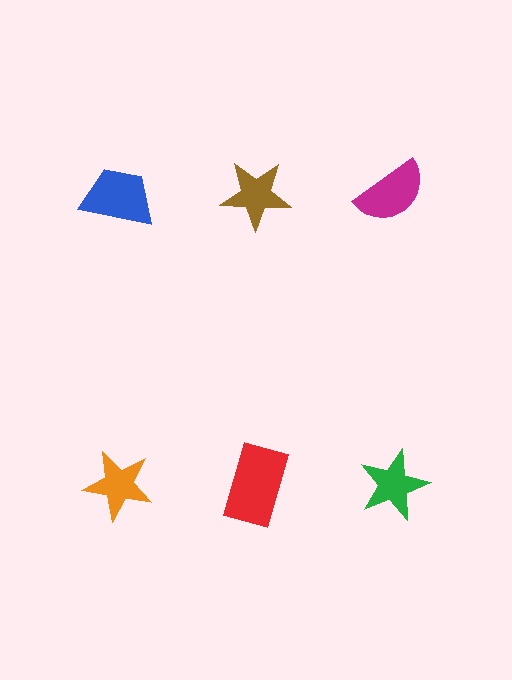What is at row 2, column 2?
A red rectangle.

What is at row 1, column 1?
A blue trapezoid.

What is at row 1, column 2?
A brown star.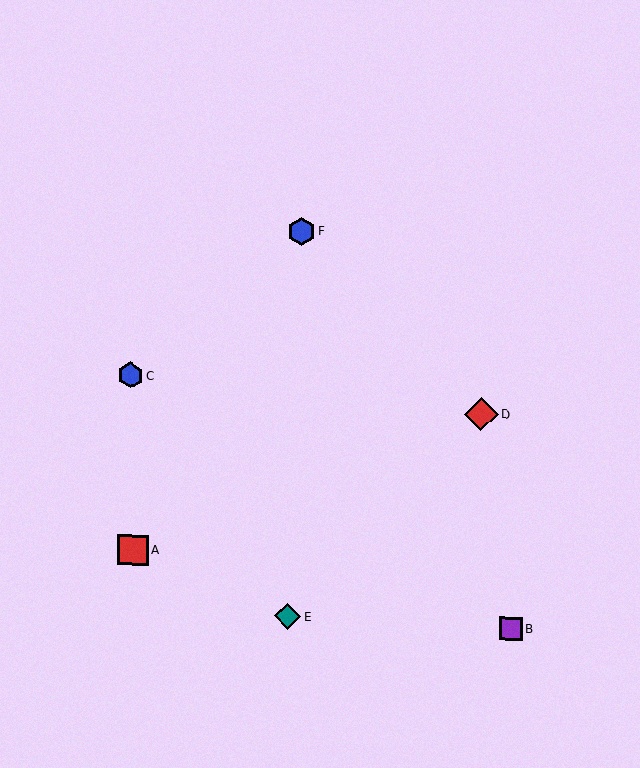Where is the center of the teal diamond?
The center of the teal diamond is at (288, 616).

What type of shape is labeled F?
Shape F is a blue hexagon.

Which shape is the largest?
The red diamond (labeled D) is the largest.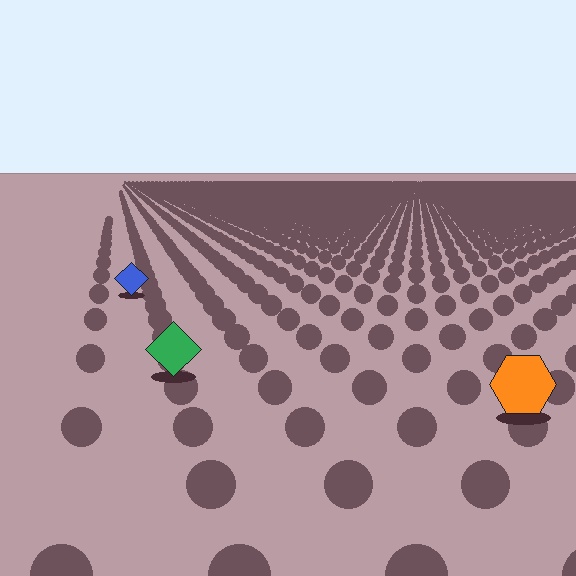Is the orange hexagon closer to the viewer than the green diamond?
Yes. The orange hexagon is closer — you can tell from the texture gradient: the ground texture is coarser near it.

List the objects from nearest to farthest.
From nearest to farthest: the orange hexagon, the green diamond, the blue diamond.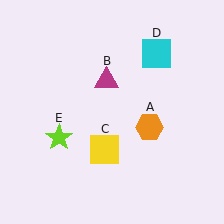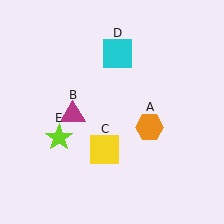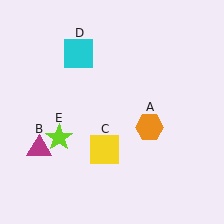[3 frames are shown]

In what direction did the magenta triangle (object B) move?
The magenta triangle (object B) moved down and to the left.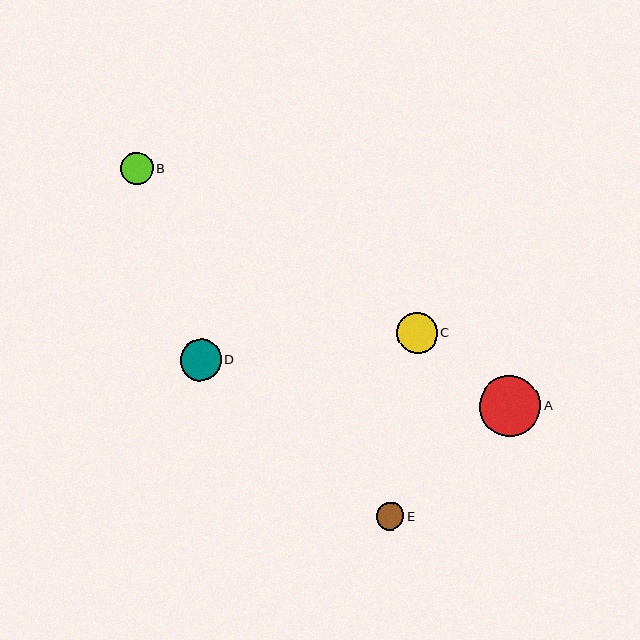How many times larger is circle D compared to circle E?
Circle D is approximately 1.5 times the size of circle E.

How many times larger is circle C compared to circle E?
Circle C is approximately 1.5 times the size of circle E.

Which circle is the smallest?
Circle E is the smallest with a size of approximately 27 pixels.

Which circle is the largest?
Circle A is the largest with a size of approximately 61 pixels.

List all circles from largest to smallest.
From largest to smallest: A, D, C, B, E.